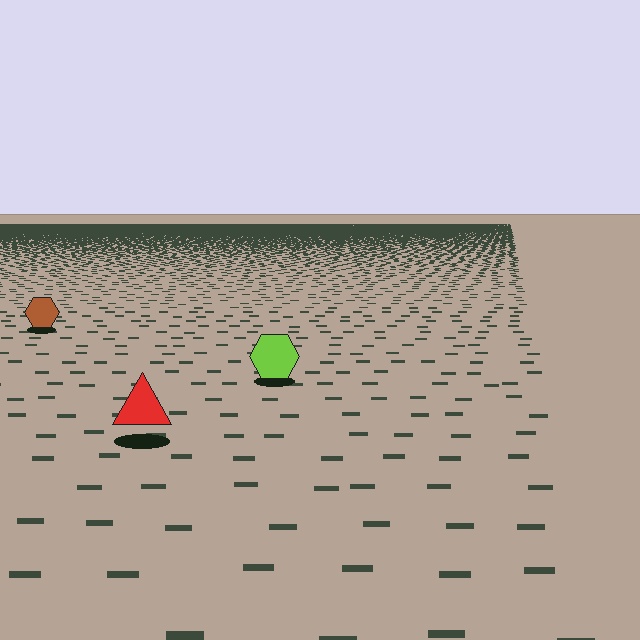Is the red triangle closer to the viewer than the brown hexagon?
Yes. The red triangle is closer — you can tell from the texture gradient: the ground texture is coarser near it.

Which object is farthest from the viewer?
The brown hexagon is farthest from the viewer. It appears smaller and the ground texture around it is denser.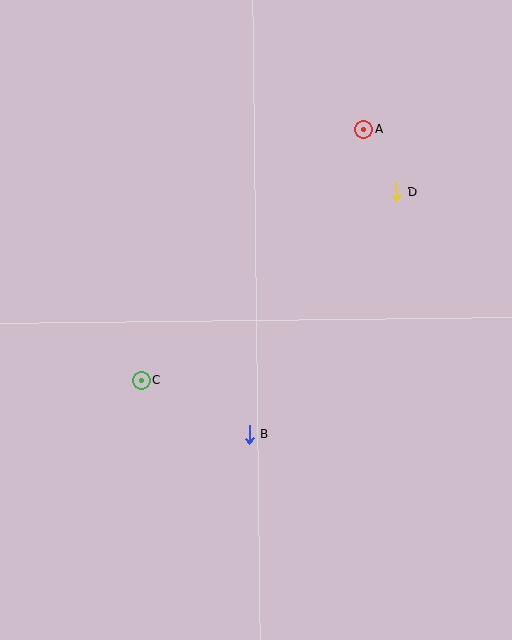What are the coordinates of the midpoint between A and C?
The midpoint between A and C is at (252, 255).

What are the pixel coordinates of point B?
Point B is at (249, 434).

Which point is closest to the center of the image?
Point B at (249, 434) is closest to the center.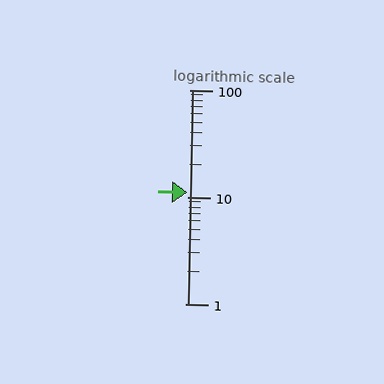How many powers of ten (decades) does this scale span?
The scale spans 2 decades, from 1 to 100.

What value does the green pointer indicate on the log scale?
The pointer indicates approximately 11.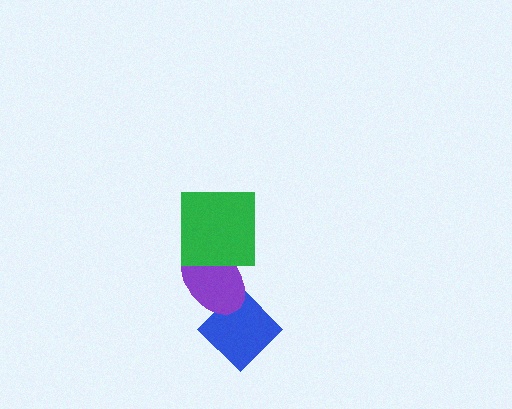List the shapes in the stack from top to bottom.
From top to bottom: the green square, the purple ellipse, the blue diamond.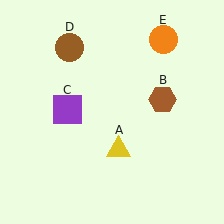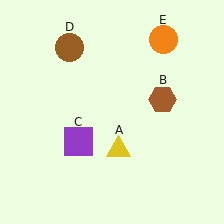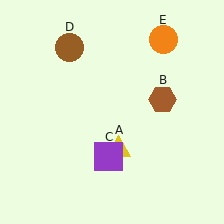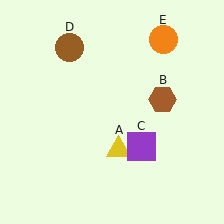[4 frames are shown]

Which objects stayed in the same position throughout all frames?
Yellow triangle (object A) and brown hexagon (object B) and brown circle (object D) and orange circle (object E) remained stationary.